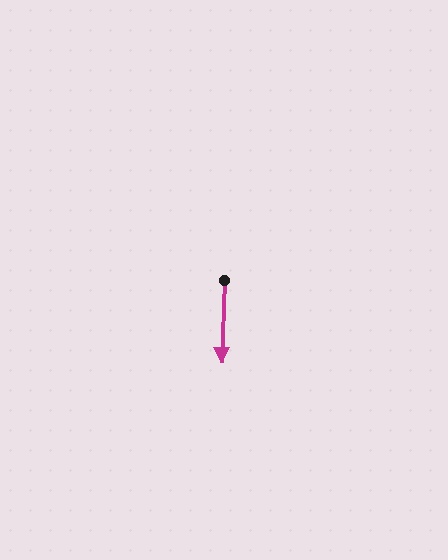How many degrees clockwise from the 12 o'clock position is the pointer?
Approximately 182 degrees.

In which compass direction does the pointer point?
South.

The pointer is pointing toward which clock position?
Roughly 6 o'clock.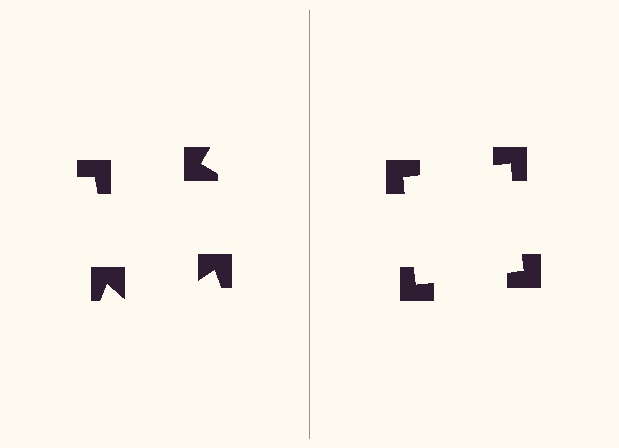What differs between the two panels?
The notched squares are positioned identically on both sides; only the wedge orientations differ. On the right they align to a square; on the left they are misaligned.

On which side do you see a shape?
An illusory square appears on the right side. On the left side the wedge cuts are rotated, so no coherent shape forms.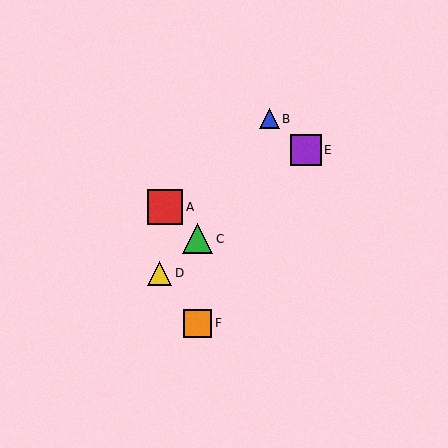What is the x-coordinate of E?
Object E is at x≈306.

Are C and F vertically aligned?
Yes, both are at x≈198.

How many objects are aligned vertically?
2 objects (C, F) are aligned vertically.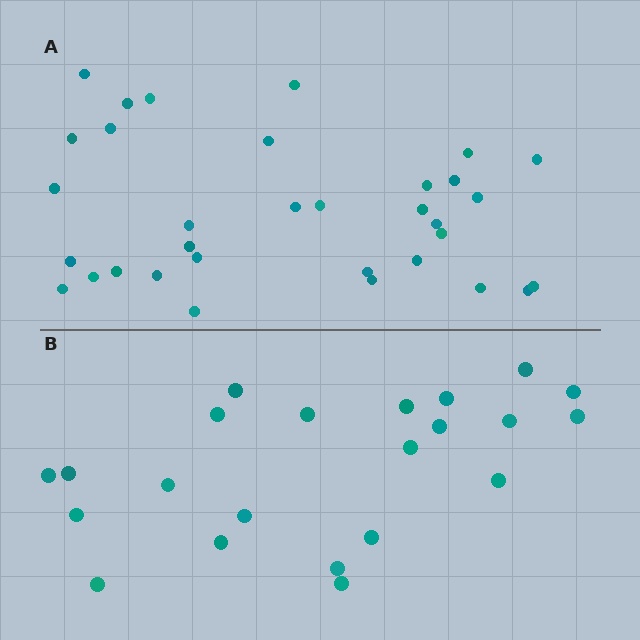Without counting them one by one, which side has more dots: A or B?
Region A (the top region) has more dots.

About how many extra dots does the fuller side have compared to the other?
Region A has roughly 12 or so more dots than region B.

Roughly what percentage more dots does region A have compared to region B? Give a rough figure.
About 50% more.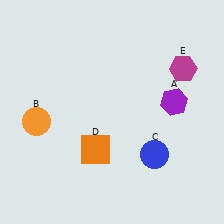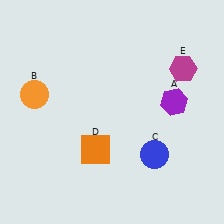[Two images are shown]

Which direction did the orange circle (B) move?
The orange circle (B) moved up.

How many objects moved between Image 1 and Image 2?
1 object moved between the two images.